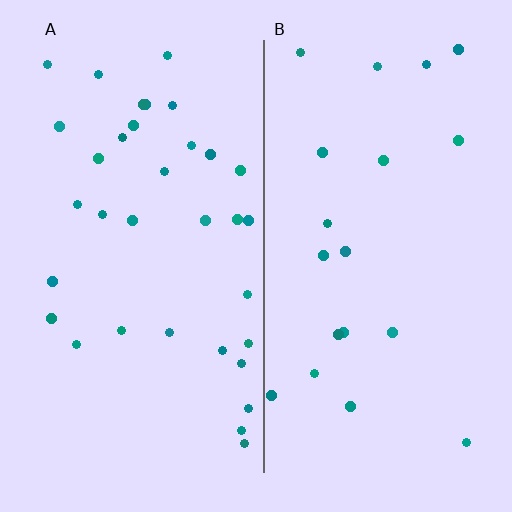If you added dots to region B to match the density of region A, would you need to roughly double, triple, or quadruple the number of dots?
Approximately double.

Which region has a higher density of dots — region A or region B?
A (the left).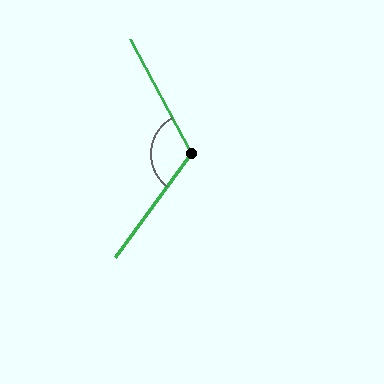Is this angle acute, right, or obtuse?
It is obtuse.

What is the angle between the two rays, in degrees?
Approximately 115 degrees.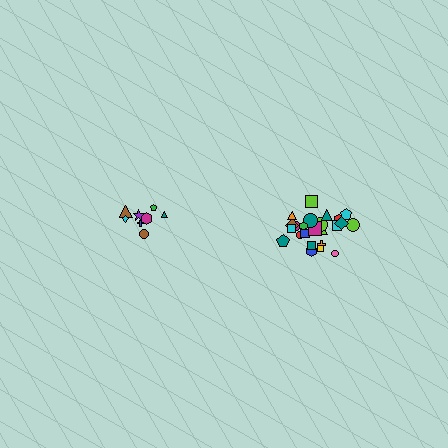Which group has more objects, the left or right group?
The right group.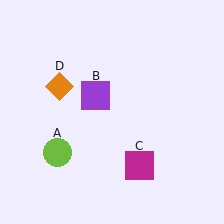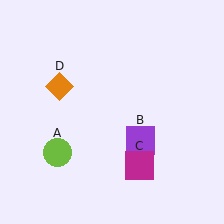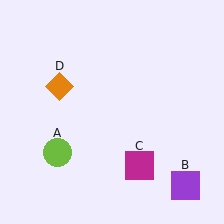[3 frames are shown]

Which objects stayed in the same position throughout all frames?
Lime circle (object A) and magenta square (object C) and orange diamond (object D) remained stationary.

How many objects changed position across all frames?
1 object changed position: purple square (object B).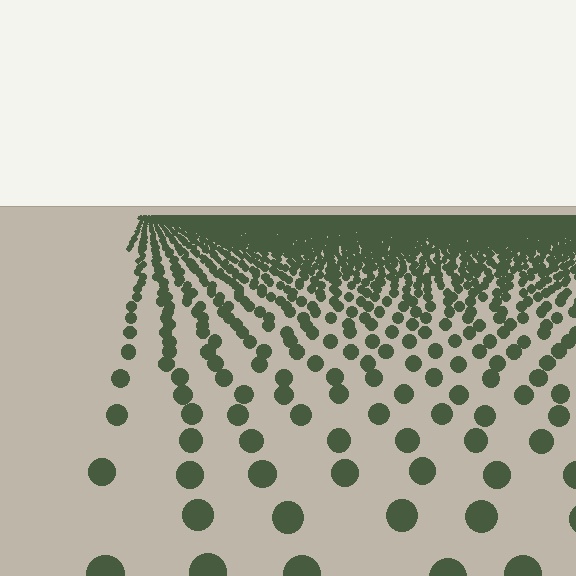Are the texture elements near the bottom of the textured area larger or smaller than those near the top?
Larger. Near the bottom, elements are closer to the viewer and appear at a bigger on-screen size.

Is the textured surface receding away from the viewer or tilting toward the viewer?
The surface is receding away from the viewer. Texture elements get smaller and denser toward the top.